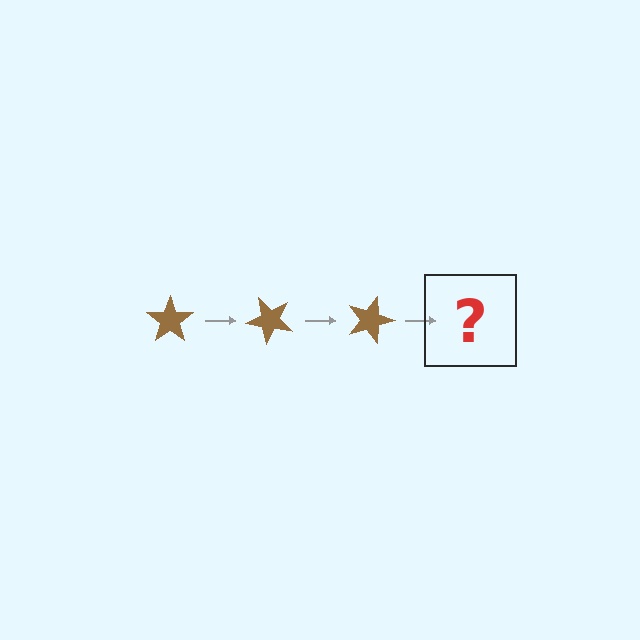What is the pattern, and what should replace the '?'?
The pattern is that the star rotates 45 degrees each step. The '?' should be a brown star rotated 135 degrees.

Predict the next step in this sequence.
The next step is a brown star rotated 135 degrees.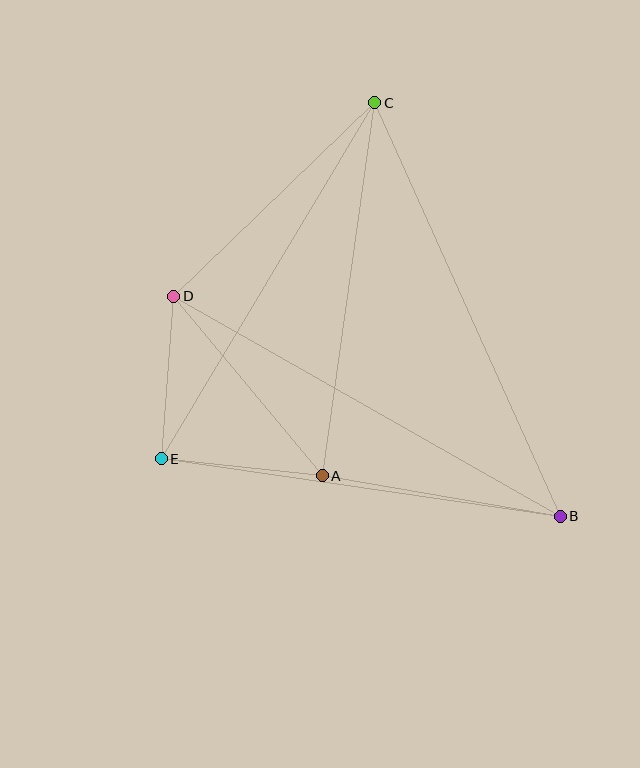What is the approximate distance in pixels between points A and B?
The distance between A and B is approximately 241 pixels.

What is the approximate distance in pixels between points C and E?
The distance between C and E is approximately 415 pixels.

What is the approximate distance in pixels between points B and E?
The distance between B and E is approximately 403 pixels.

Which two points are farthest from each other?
Points B and C are farthest from each other.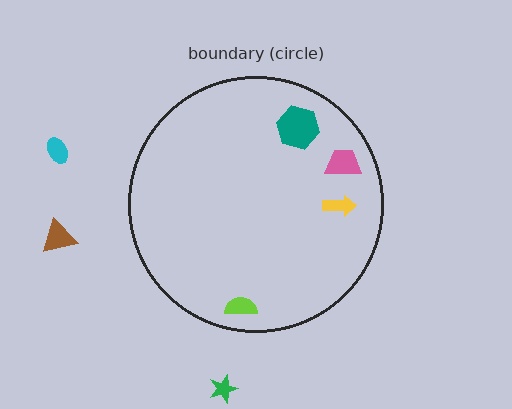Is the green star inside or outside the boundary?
Outside.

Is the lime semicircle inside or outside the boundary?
Inside.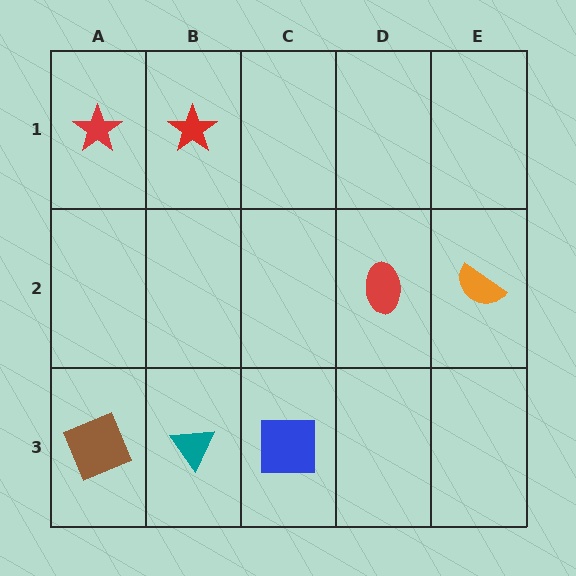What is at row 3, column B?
A teal triangle.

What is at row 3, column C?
A blue square.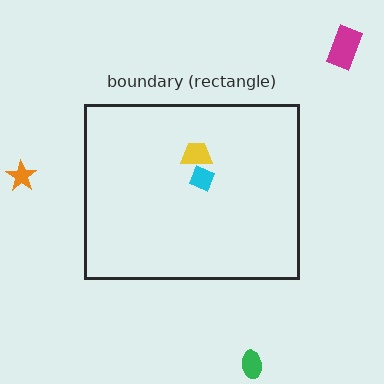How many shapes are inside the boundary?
2 inside, 3 outside.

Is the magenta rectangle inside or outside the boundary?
Outside.